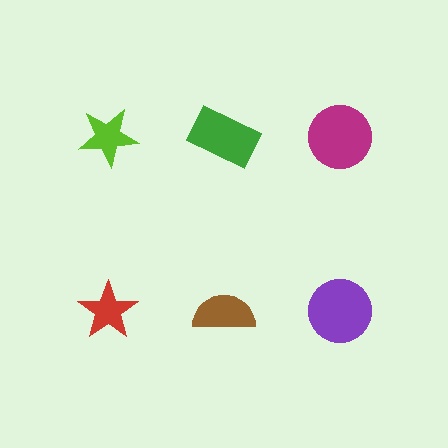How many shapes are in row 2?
3 shapes.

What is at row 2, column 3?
A purple circle.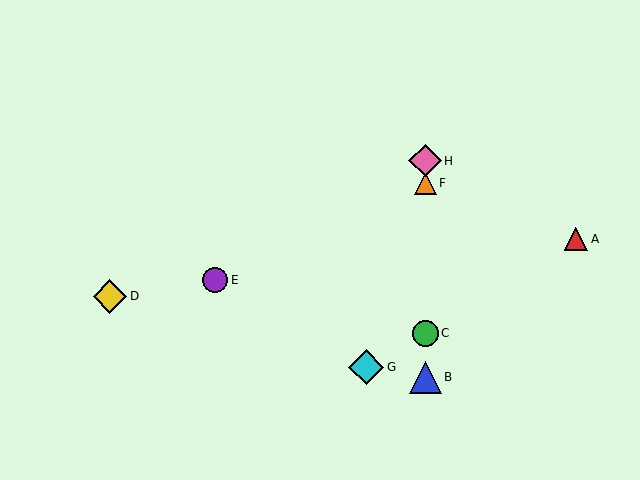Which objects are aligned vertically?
Objects B, C, F, H are aligned vertically.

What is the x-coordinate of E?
Object E is at x≈215.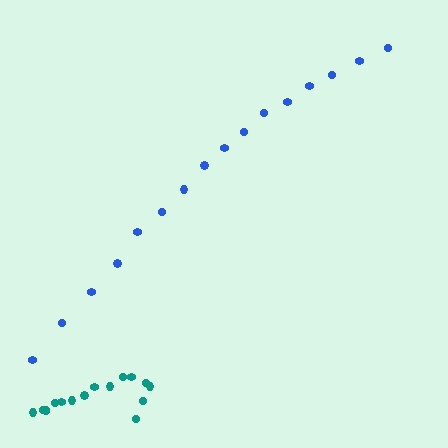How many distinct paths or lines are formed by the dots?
There are 2 distinct paths.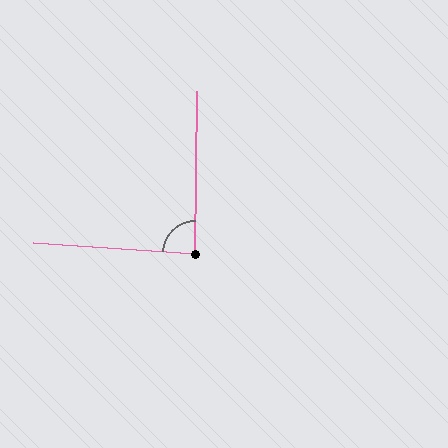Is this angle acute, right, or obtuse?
It is approximately a right angle.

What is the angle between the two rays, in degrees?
Approximately 87 degrees.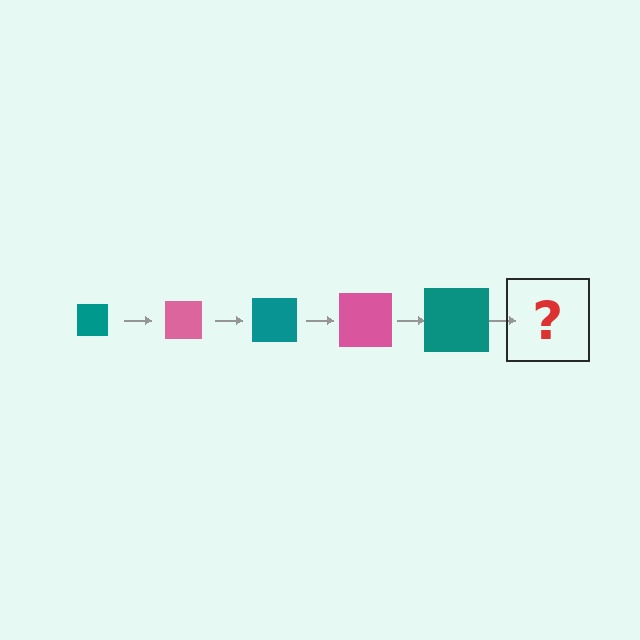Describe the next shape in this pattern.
It should be a pink square, larger than the previous one.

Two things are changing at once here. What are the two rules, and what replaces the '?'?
The two rules are that the square grows larger each step and the color cycles through teal and pink. The '?' should be a pink square, larger than the previous one.